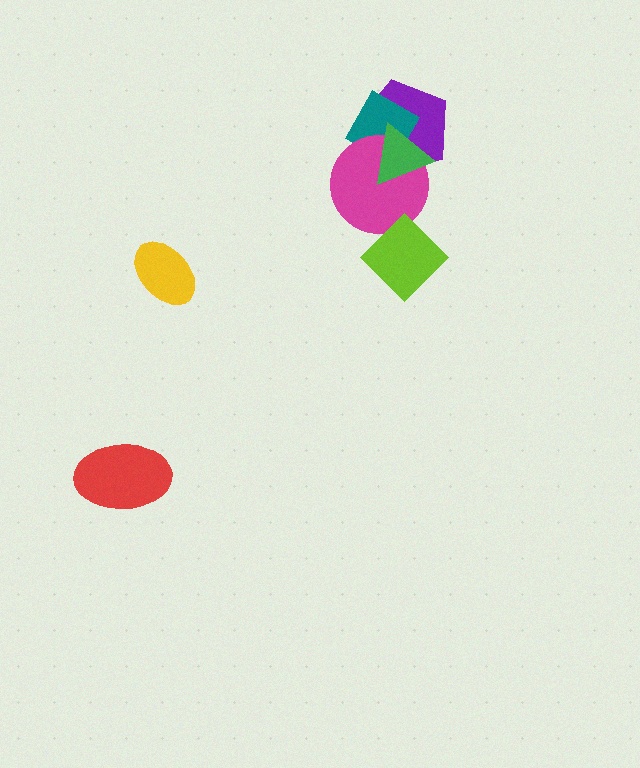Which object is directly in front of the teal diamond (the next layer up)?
The magenta circle is directly in front of the teal diamond.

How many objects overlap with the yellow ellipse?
0 objects overlap with the yellow ellipse.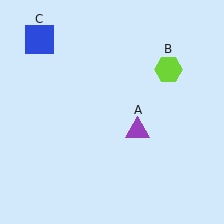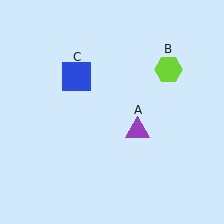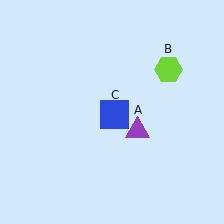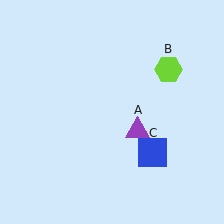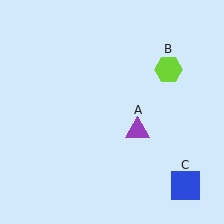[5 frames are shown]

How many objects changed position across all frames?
1 object changed position: blue square (object C).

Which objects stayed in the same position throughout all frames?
Purple triangle (object A) and lime hexagon (object B) remained stationary.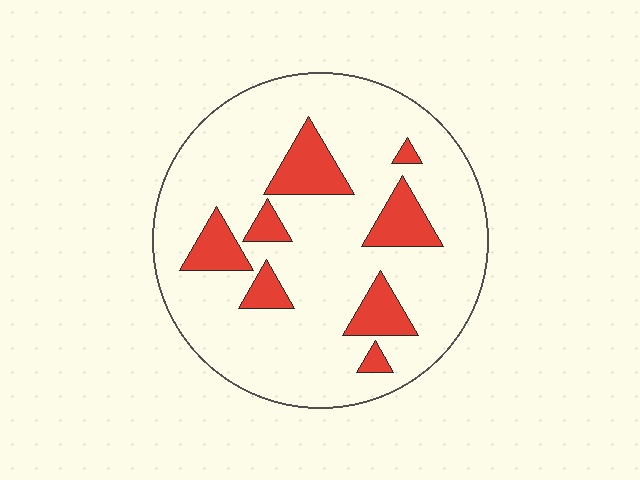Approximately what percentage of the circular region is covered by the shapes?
Approximately 15%.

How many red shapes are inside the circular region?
8.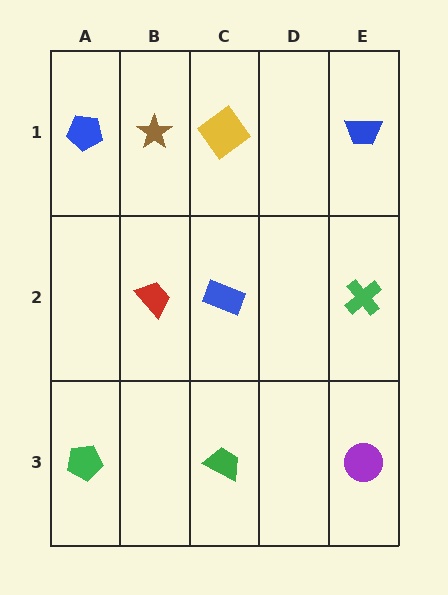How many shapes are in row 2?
3 shapes.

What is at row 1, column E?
A blue trapezoid.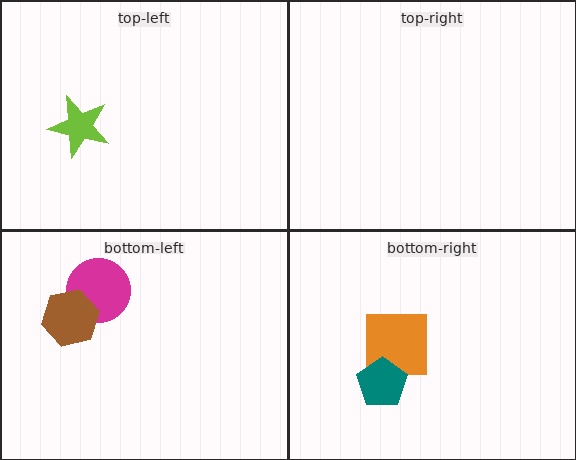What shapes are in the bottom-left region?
The magenta circle, the brown hexagon.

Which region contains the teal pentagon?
The bottom-right region.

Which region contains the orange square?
The bottom-right region.